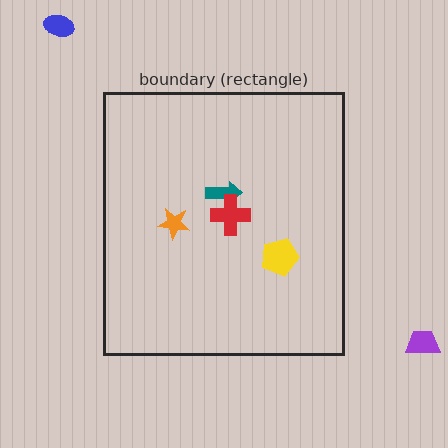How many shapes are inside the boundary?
4 inside, 2 outside.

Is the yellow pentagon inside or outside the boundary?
Inside.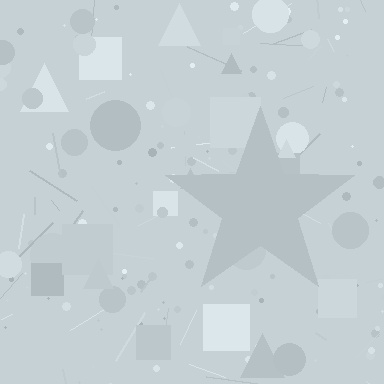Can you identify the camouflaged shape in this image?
The camouflaged shape is a star.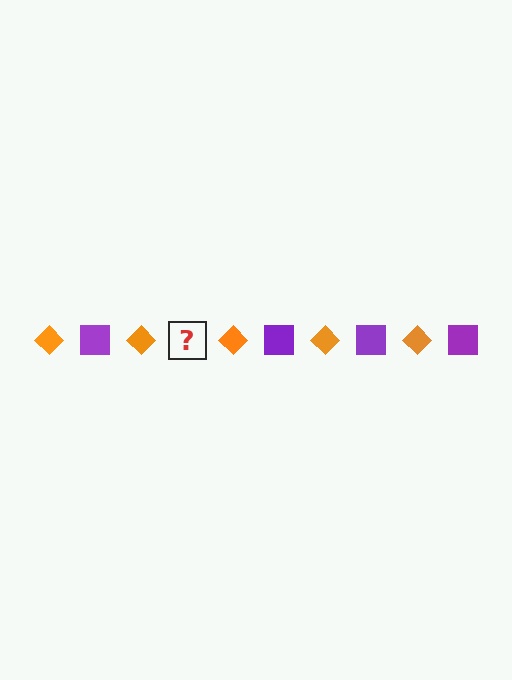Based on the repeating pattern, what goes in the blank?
The blank should be a purple square.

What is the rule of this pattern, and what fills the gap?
The rule is that the pattern alternates between orange diamond and purple square. The gap should be filled with a purple square.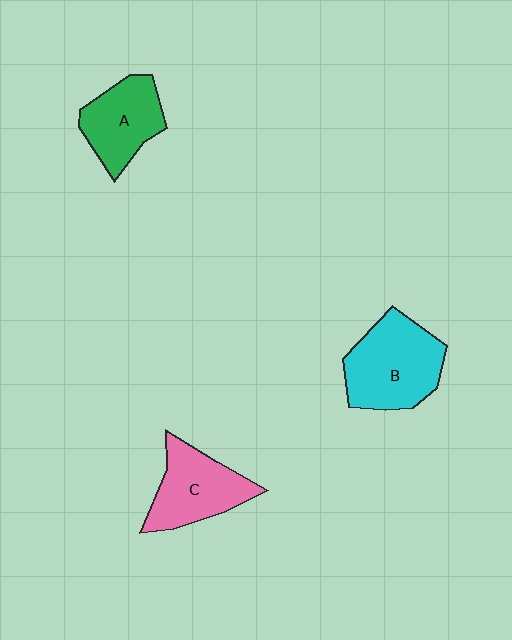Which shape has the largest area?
Shape B (cyan).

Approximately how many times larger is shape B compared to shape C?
Approximately 1.2 times.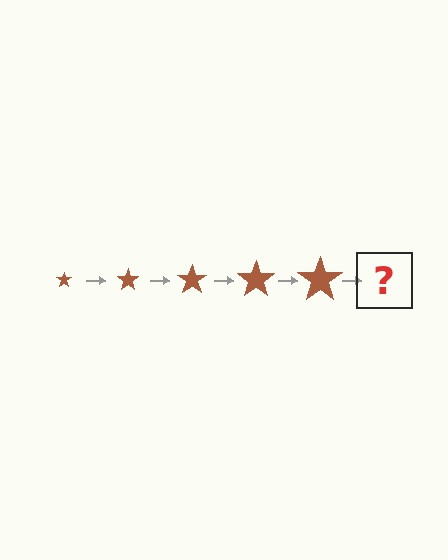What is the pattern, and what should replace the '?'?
The pattern is that the star gets progressively larger each step. The '?' should be a brown star, larger than the previous one.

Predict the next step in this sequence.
The next step is a brown star, larger than the previous one.